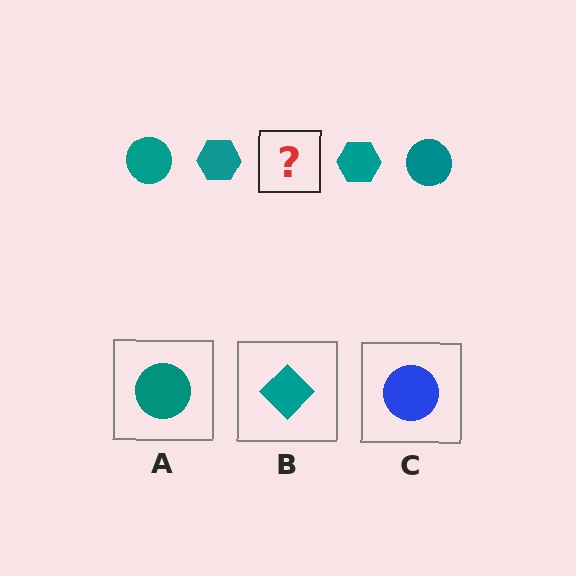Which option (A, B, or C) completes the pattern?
A.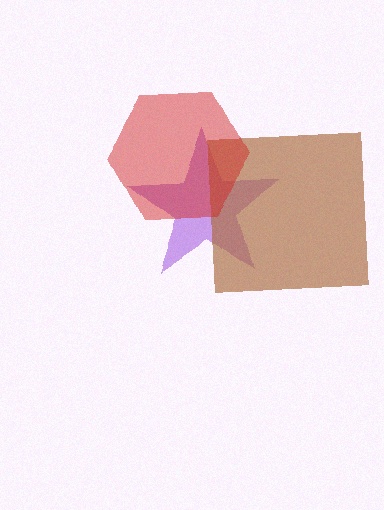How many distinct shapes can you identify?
There are 3 distinct shapes: a purple star, a brown square, a red hexagon.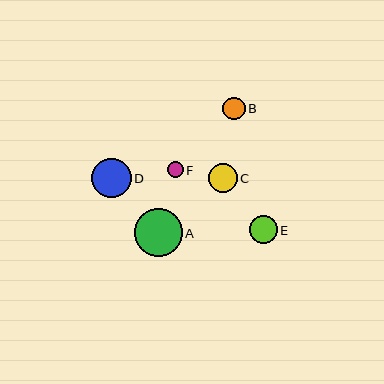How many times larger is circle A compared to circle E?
Circle A is approximately 1.7 times the size of circle E.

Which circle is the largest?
Circle A is the largest with a size of approximately 48 pixels.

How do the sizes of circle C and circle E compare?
Circle C and circle E are approximately the same size.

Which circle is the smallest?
Circle F is the smallest with a size of approximately 16 pixels.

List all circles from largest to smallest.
From largest to smallest: A, D, C, E, B, F.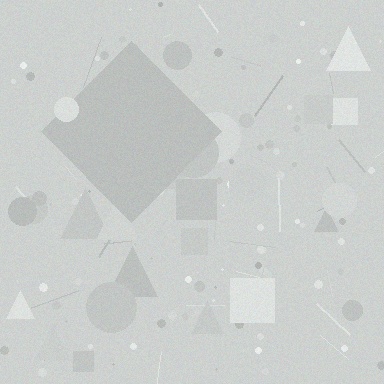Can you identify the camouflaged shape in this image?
The camouflaged shape is a diamond.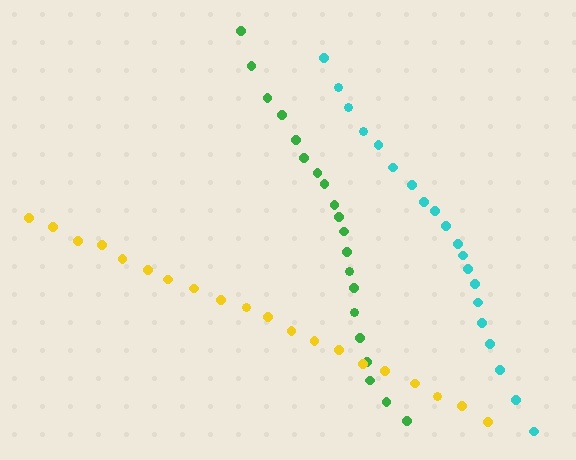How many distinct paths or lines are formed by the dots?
There are 3 distinct paths.